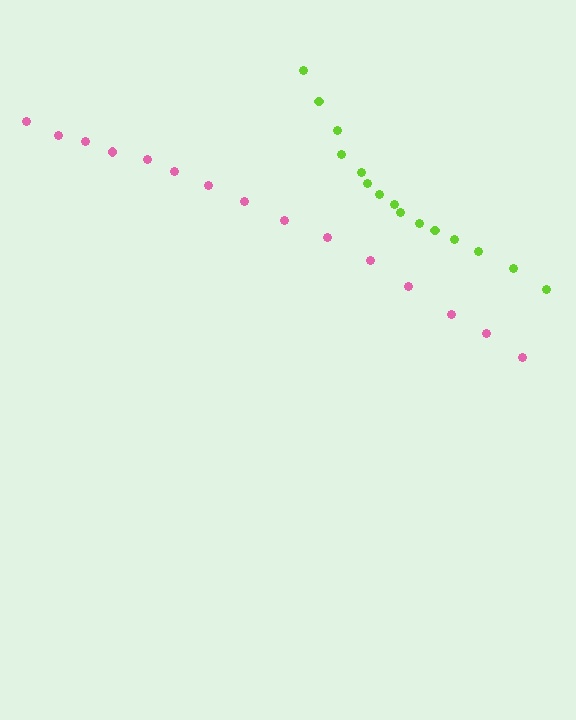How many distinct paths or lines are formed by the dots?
There are 2 distinct paths.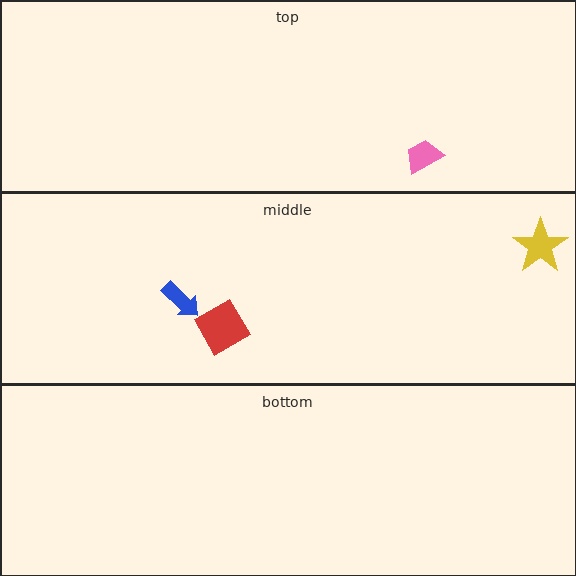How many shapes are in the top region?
1.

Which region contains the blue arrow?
The middle region.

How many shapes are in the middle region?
3.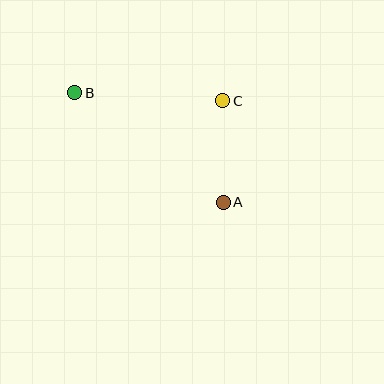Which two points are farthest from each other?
Points A and B are farthest from each other.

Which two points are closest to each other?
Points A and C are closest to each other.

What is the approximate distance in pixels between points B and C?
The distance between B and C is approximately 148 pixels.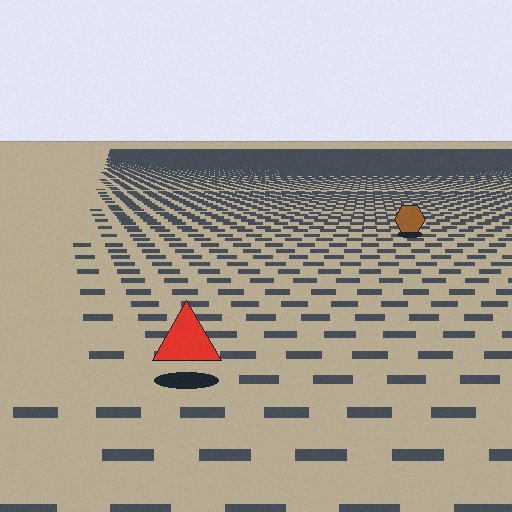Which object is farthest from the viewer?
The brown hexagon is farthest from the viewer. It appears smaller and the ground texture around it is denser.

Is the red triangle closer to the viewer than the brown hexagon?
Yes. The red triangle is closer — you can tell from the texture gradient: the ground texture is coarser near it.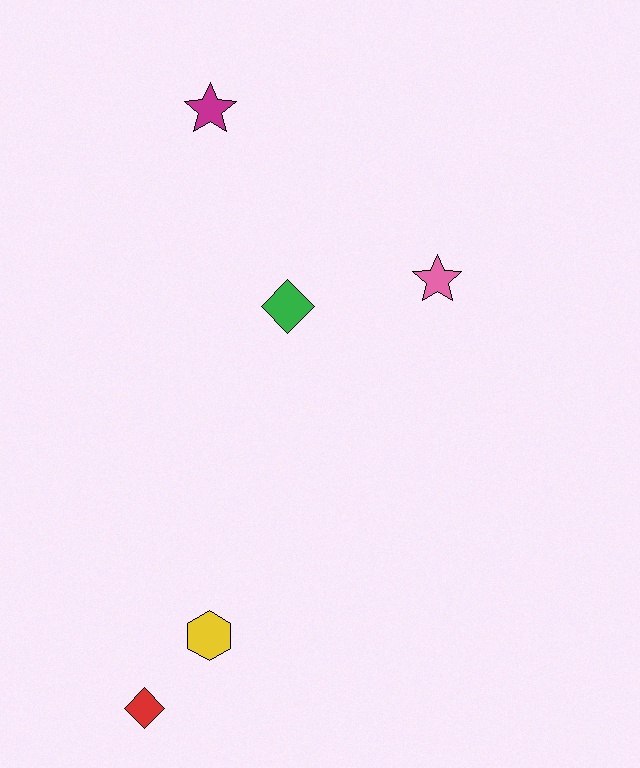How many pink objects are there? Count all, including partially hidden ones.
There is 1 pink object.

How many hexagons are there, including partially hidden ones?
There is 1 hexagon.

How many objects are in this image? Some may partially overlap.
There are 5 objects.